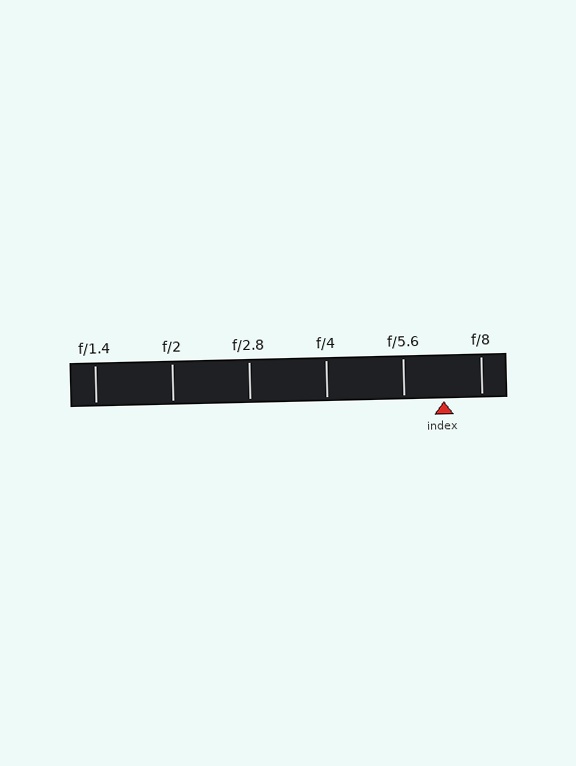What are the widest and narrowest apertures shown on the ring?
The widest aperture shown is f/1.4 and the narrowest is f/8.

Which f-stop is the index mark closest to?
The index mark is closest to f/8.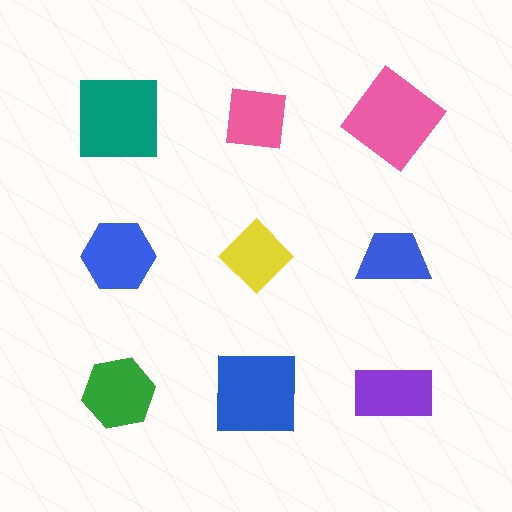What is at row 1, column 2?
A pink square.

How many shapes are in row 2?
3 shapes.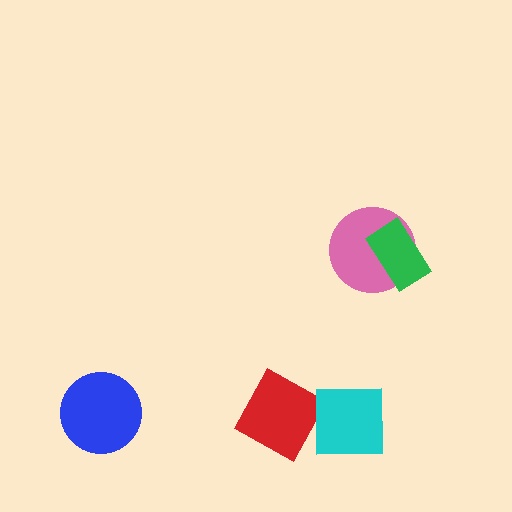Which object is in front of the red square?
The cyan square is in front of the red square.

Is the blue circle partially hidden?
No, no other shape covers it.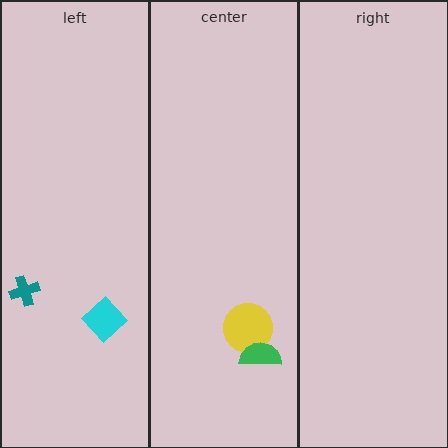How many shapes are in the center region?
2.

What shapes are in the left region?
The cyan diamond, the teal cross.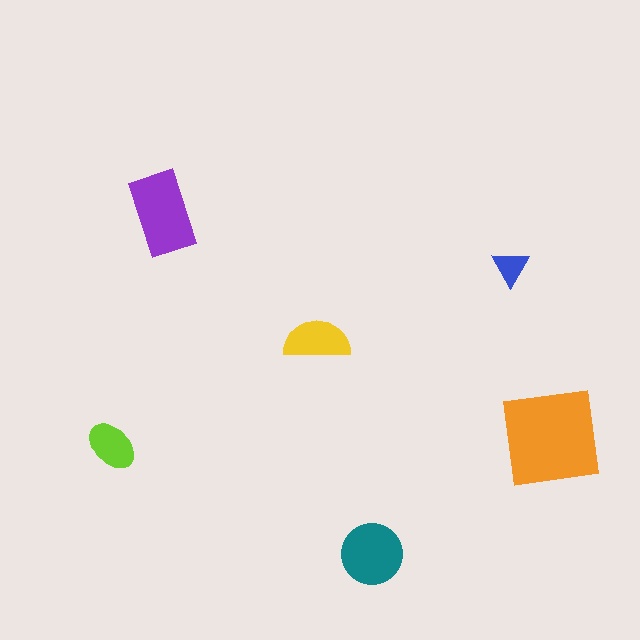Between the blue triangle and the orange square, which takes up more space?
The orange square.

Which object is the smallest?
The blue triangle.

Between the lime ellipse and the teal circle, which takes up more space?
The teal circle.